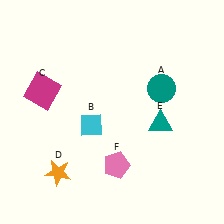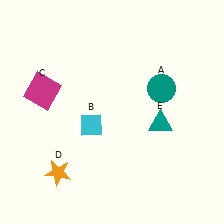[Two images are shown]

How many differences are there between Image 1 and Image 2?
There is 1 difference between the two images.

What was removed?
The pink pentagon (F) was removed in Image 2.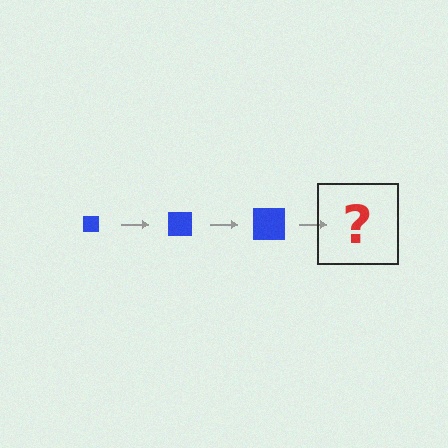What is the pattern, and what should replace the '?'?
The pattern is that the square gets progressively larger each step. The '?' should be a blue square, larger than the previous one.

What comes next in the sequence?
The next element should be a blue square, larger than the previous one.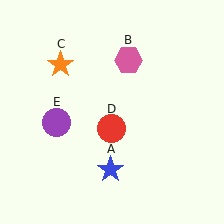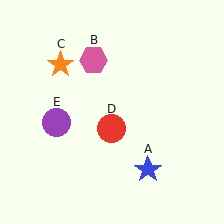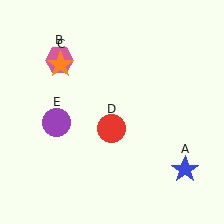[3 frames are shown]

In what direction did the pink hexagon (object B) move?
The pink hexagon (object B) moved left.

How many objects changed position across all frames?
2 objects changed position: blue star (object A), pink hexagon (object B).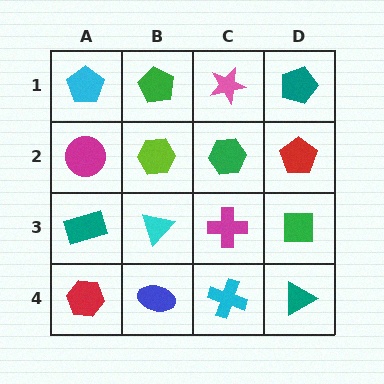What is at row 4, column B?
A blue ellipse.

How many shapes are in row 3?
4 shapes.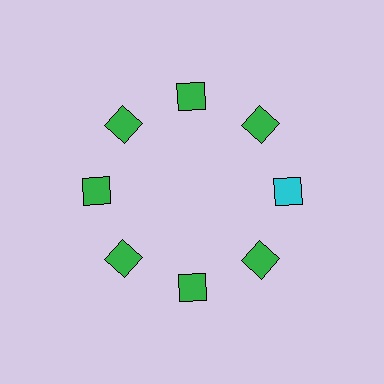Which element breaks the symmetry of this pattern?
The cyan diamond at roughly the 3 o'clock position breaks the symmetry. All other shapes are green diamonds.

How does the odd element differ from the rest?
It has a different color: cyan instead of green.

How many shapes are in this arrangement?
There are 8 shapes arranged in a ring pattern.